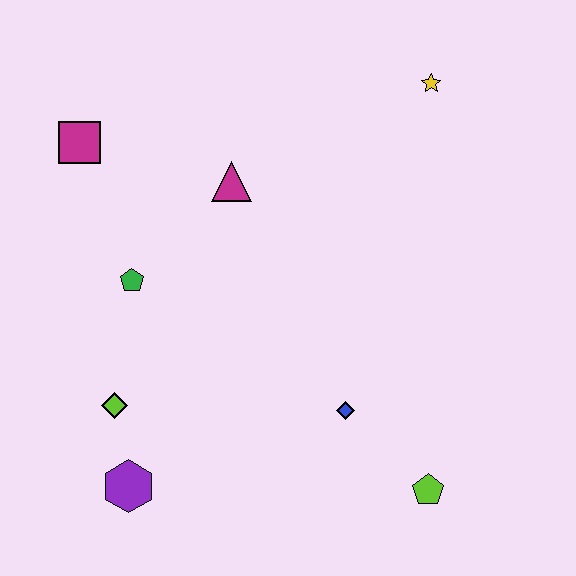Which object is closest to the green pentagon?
The lime diamond is closest to the green pentagon.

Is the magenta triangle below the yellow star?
Yes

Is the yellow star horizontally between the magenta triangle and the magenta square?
No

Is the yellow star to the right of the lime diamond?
Yes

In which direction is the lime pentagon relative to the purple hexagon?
The lime pentagon is to the right of the purple hexagon.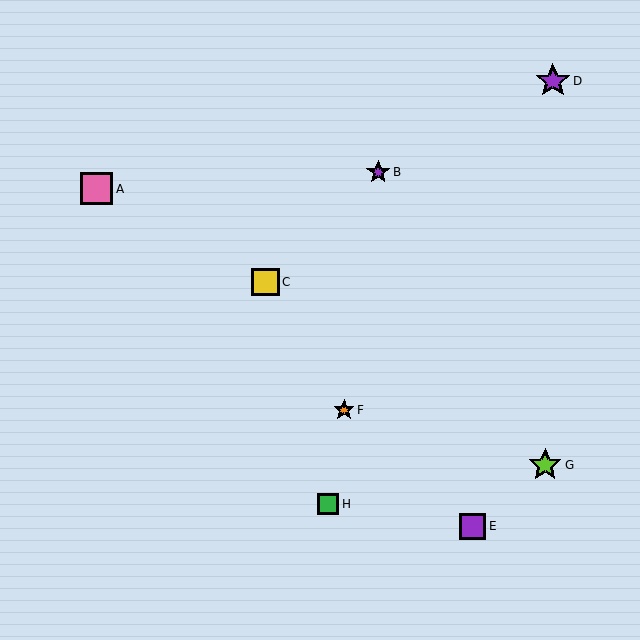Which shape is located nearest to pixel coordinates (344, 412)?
The orange star (labeled F) at (344, 410) is nearest to that location.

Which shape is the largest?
The purple star (labeled D) is the largest.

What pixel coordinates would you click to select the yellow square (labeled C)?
Click at (265, 282) to select the yellow square C.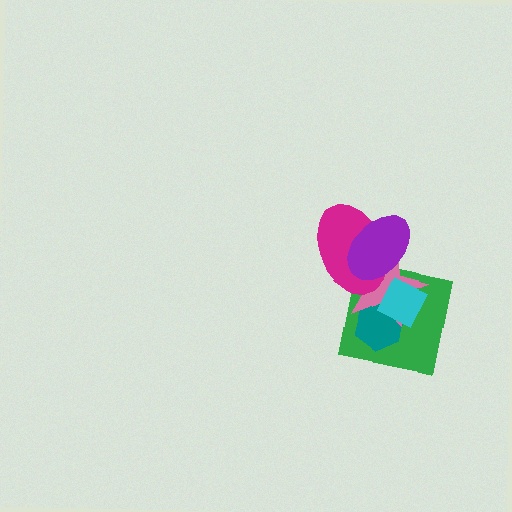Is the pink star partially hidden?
Yes, it is partially covered by another shape.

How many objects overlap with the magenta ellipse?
3 objects overlap with the magenta ellipse.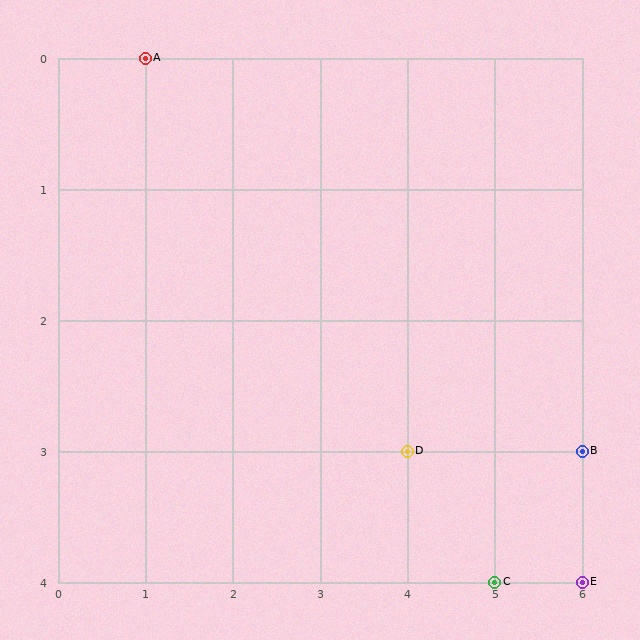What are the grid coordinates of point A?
Point A is at grid coordinates (1, 0).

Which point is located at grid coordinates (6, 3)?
Point B is at (6, 3).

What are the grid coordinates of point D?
Point D is at grid coordinates (4, 3).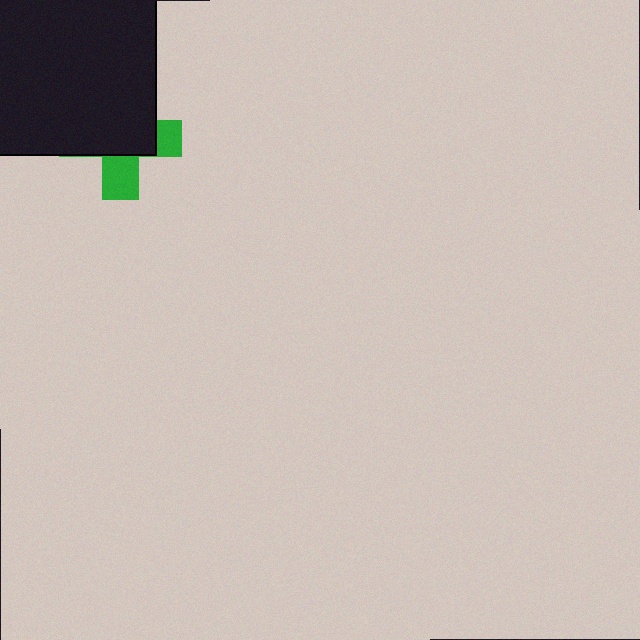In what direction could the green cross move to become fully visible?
The green cross could move down. That would shift it out from behind the black square entirely.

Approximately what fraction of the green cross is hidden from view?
Roughly 67% of the green cross is hidden behind the black square.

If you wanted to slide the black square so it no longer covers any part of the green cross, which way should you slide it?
Slide it up — that is the most direct way to separate the two shapes.